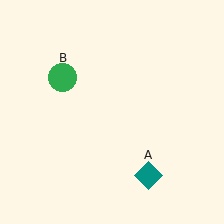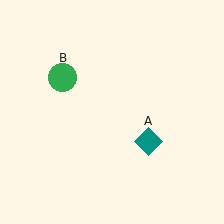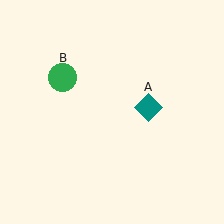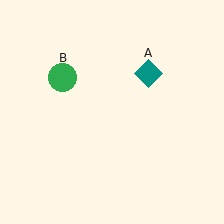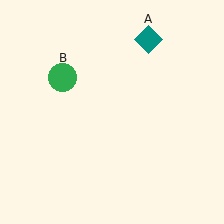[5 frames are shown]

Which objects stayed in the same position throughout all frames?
Green circle (object B) remained stationary.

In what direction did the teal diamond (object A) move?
The teal diamond (object A) moved up.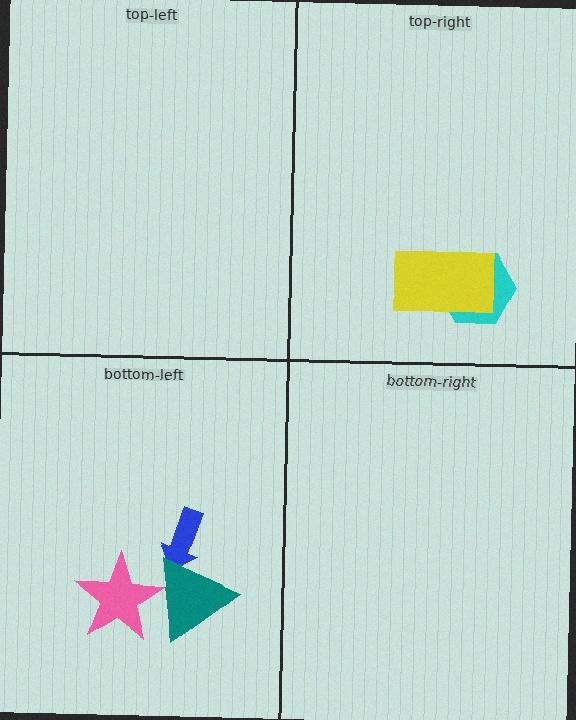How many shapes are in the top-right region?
2.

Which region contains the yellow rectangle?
The top-right region.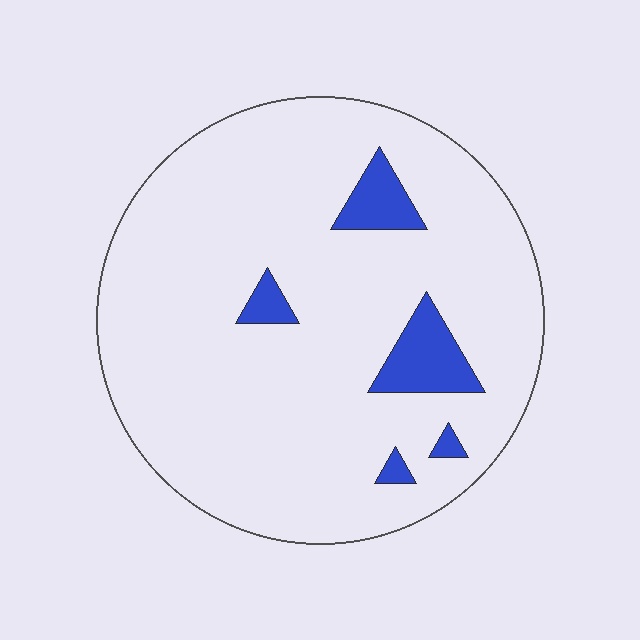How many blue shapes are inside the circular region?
5.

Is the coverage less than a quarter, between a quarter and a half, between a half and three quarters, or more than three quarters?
Less than a quarter.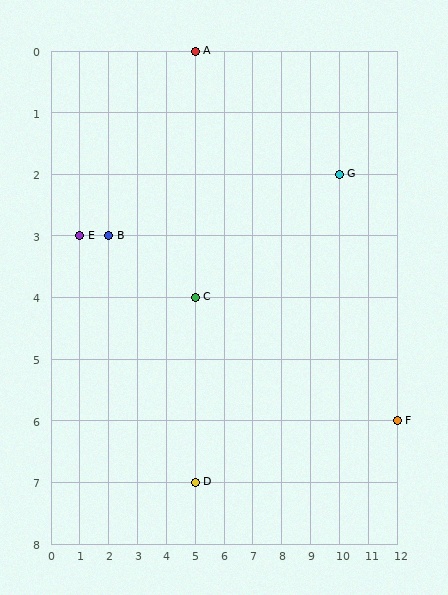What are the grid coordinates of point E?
Point E is at grid coordinates (1, 3).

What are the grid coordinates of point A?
Point A is at grid coordinates (5, 0).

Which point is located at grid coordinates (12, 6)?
Point F is at (12, 6).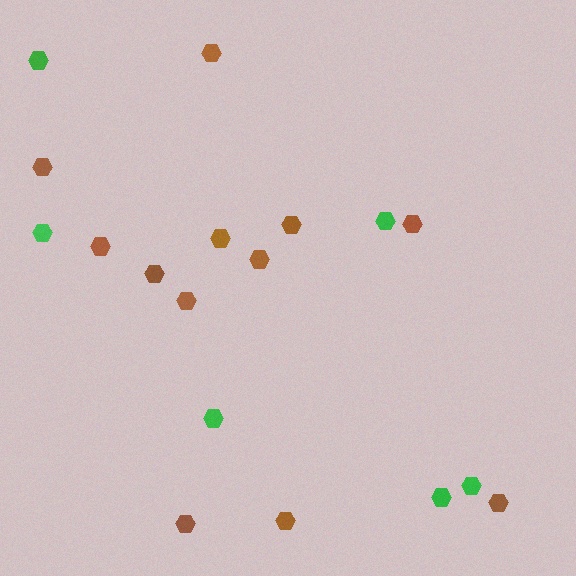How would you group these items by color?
There are 2 groups: one group of brown hexagons (12) and one group of green hexagons (6).